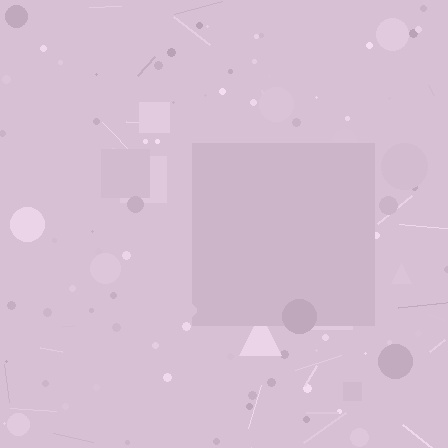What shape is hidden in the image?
A square is hidden in the image.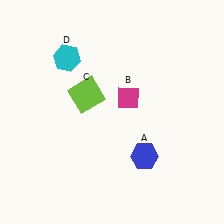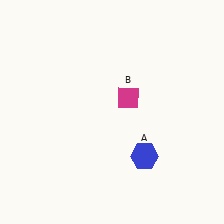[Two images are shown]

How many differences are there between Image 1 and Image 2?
There are 2 differences between the two images.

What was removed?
The lime square (C), the cyan hexagon (D) were removed in Image 2.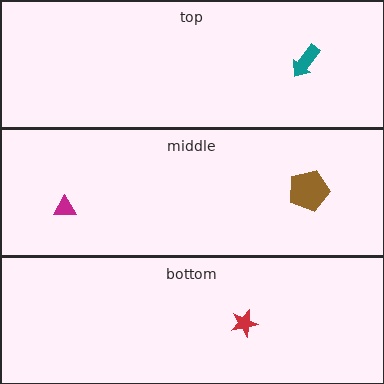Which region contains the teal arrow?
The top region.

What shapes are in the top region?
The teal arrow.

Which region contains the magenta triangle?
The middle region.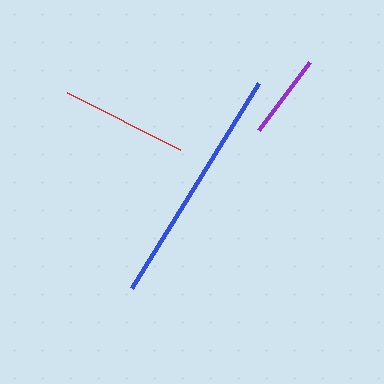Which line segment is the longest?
The blue line is the longest at approximately 241 pixels.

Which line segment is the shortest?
The purple line is the shortest at approximately 85 pixels.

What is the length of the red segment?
The red segment is approximately 127 pixels long.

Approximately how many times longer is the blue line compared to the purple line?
The blue line is approximately 2.8 times the length of the purple line.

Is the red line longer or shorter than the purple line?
The red line is longer than the purple line.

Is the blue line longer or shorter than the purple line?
The blue line is longer than the purple line.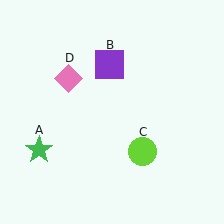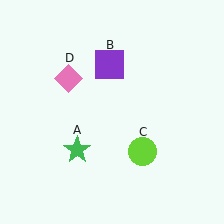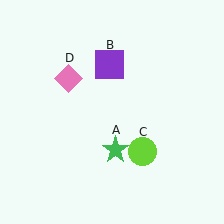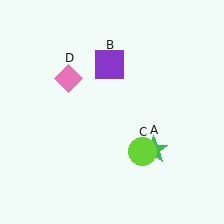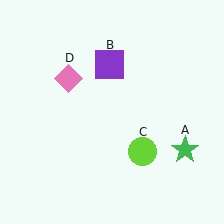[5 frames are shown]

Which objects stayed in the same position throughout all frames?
Purple square (object B) and lime circle (object C) and pink diamond (object D) remained stationary.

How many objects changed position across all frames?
1 object changed position: green star (object A).